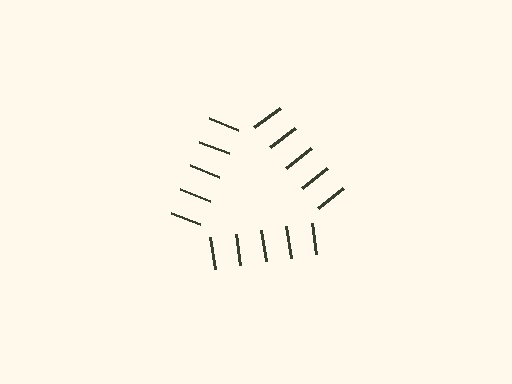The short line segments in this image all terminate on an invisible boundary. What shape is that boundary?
An illusory triangle — the line segments terminate on its edges but no continuous stroke is drawn.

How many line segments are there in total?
15 — 5 along each of the 3 edges.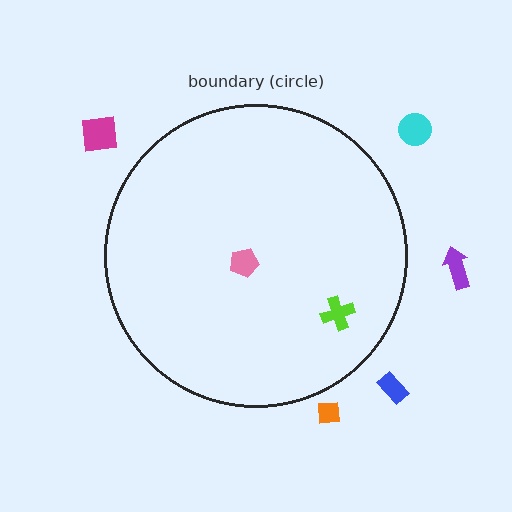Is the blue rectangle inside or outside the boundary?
Outside.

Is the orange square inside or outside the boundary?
Outside.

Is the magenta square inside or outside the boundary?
Outside.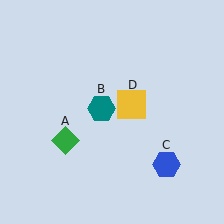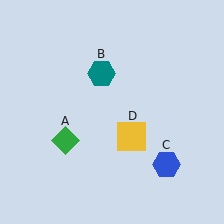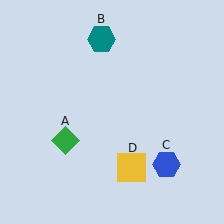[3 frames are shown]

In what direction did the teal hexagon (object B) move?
The teal hexagon (object B) moved up.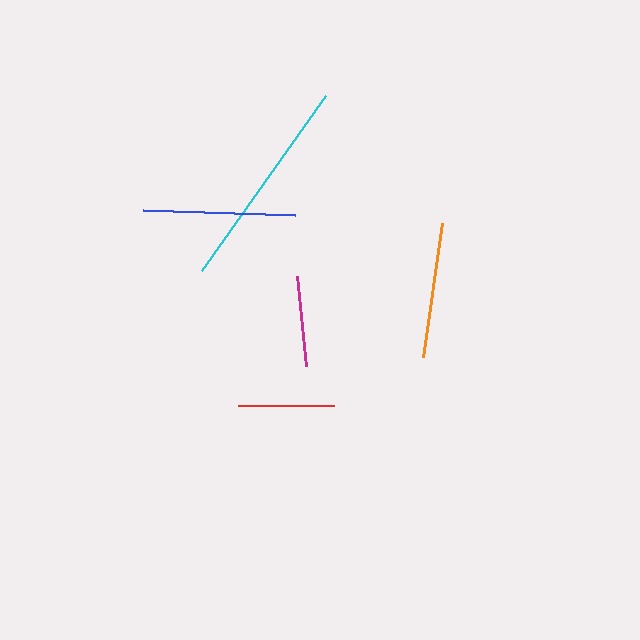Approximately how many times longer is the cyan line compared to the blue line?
The cyan line is approximately 1.4 times the length of the blue line.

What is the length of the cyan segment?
The cyan segment is approximately 215 pixels long.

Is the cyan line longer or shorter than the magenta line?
The cyan line is longer than the magenta line.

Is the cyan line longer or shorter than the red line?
The cyan line is longer than the red line.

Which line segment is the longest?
The cyan line is the longest at approximately 215 pixels.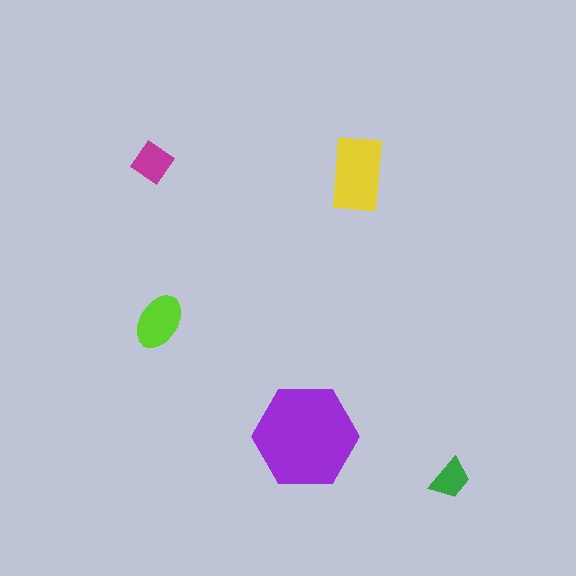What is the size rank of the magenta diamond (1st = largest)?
4th.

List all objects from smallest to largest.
The green trapezoid, the magenta diamond, the lime ellipse, the yellow rectangle, the purple hexagon.